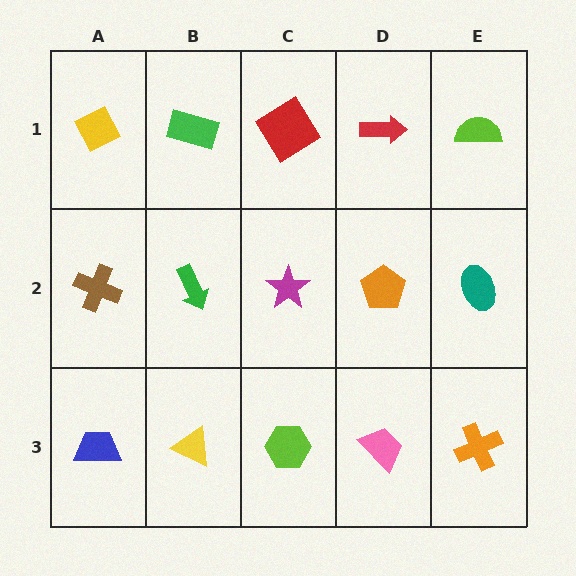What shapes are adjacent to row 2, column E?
A lime semicircle (row 1, column E), an orange cross (row 3, column E), an orange pentagon (row 2, column D).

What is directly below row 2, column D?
A pink trapezoid.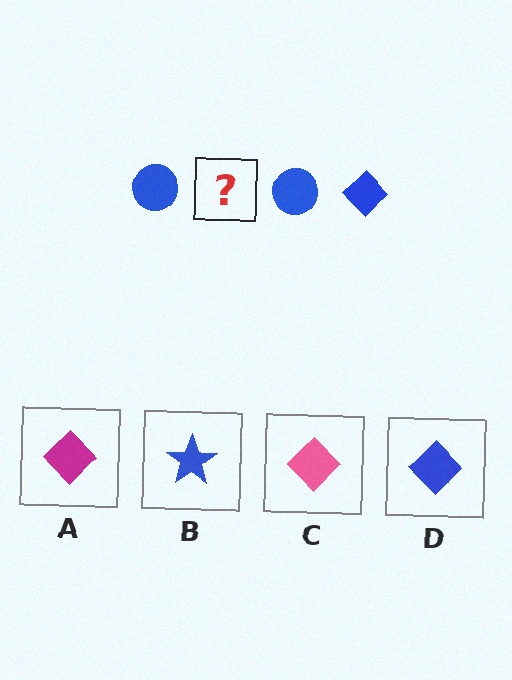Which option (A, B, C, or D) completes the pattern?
D.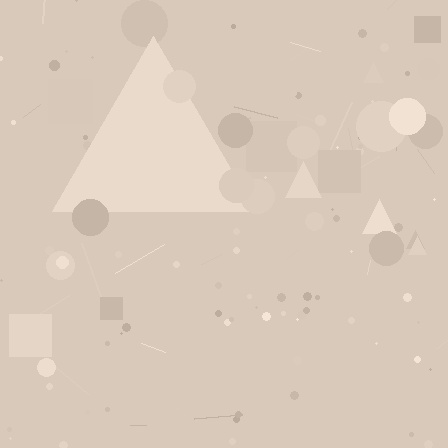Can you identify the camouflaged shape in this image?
The camouflaged shape is a triangle.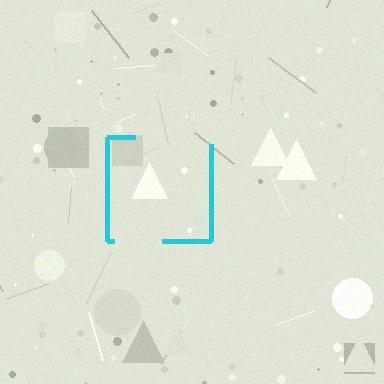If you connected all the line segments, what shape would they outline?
They would outline a square.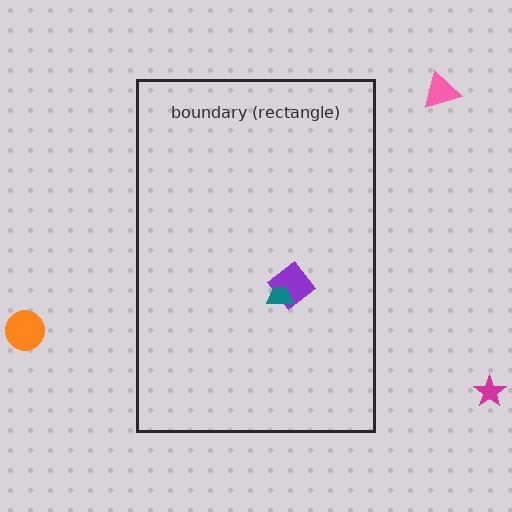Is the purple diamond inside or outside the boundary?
Inside.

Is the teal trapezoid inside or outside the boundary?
Inside.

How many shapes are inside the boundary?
2 inside, 3 outside.